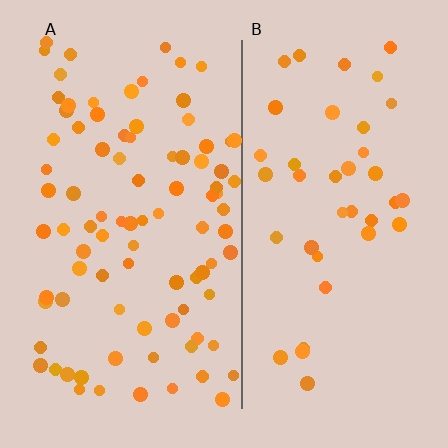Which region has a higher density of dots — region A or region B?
A (the left).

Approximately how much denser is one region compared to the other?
Approximately 2.2× — region A over region B.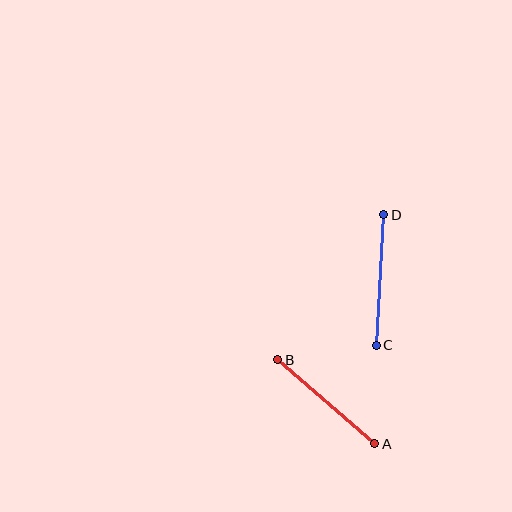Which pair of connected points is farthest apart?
Points C and D are farthest apart.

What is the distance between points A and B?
The distance is approximately 128 pixels.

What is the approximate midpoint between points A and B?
The midpoint is at approximately (326, 402) pixels.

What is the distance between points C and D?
The distance is approximately 130 pixels.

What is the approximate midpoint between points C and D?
The midpoint is at approximately (380, 280) pixels.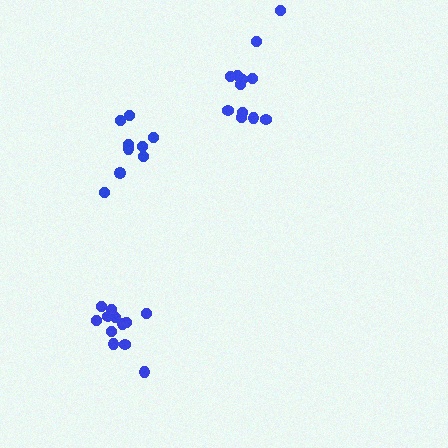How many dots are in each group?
Group 1: 12 dots, Group 2: 9 dots, Group 3: 12 dots (33 total).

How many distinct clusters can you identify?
There are 3 distinct clusters.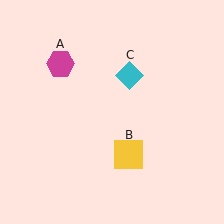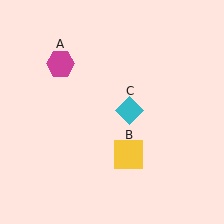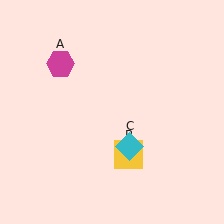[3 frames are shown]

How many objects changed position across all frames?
1 object changed position: cyan diamond (object C).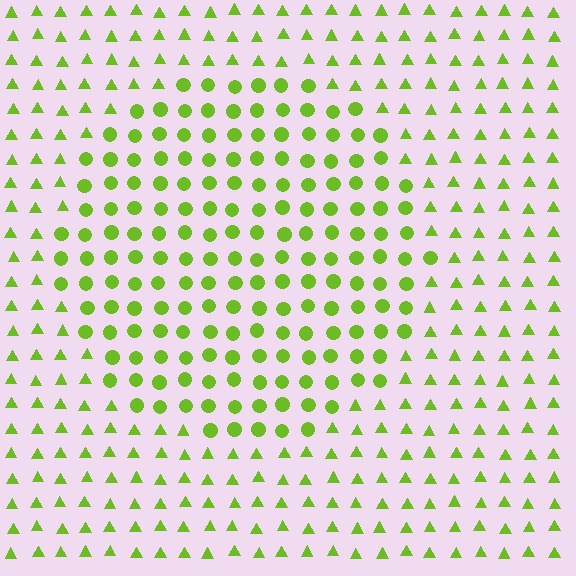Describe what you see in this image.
The image is filled with small lime elements arranged in a uniform grid. A circle-shaped region contains circles, while the surrounding area contains triangles. The boundary is defined purely by the change in element shape.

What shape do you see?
I see a circle.